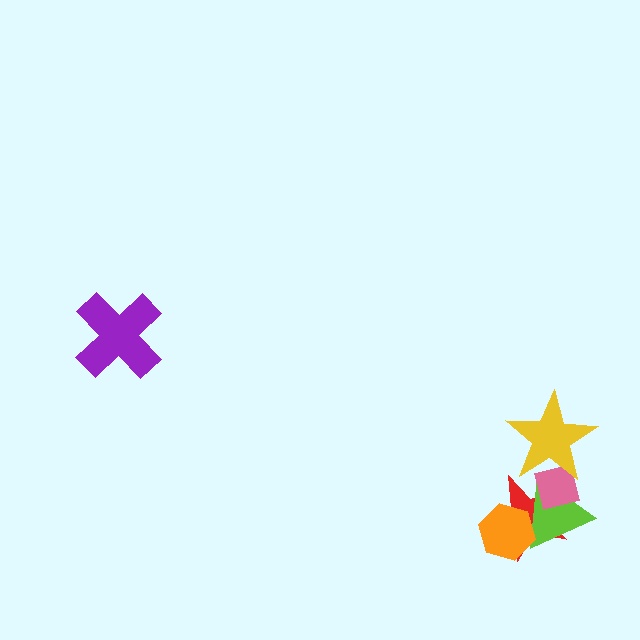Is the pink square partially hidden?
Yes, it is partially covered by another shape.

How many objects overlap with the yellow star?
3 objects overlap with the yellow star.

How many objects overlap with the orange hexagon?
2 objects overlap with the orange hexagon.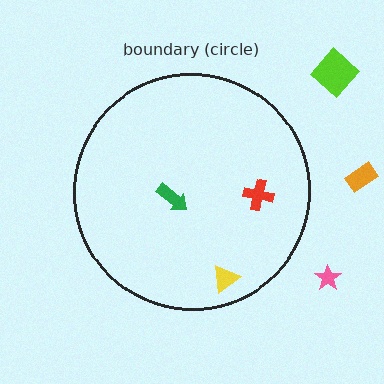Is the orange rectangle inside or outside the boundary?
Outside.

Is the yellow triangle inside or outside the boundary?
Inside.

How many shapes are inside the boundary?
3 inside, 3 outside.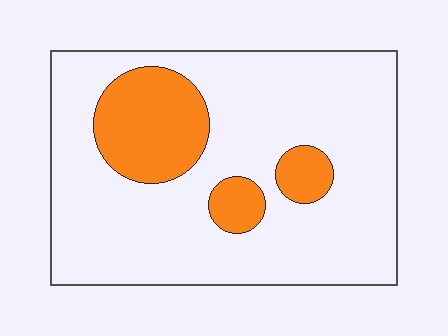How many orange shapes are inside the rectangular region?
3.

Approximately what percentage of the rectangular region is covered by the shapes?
Approximately 20%.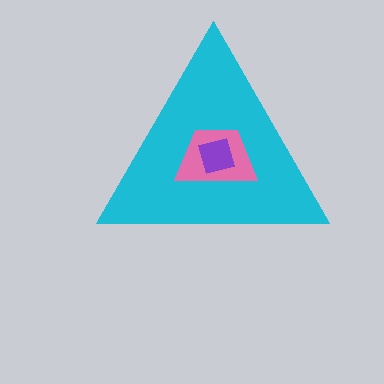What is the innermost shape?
The purple square.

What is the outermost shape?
The cyan triangle.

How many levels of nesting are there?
3.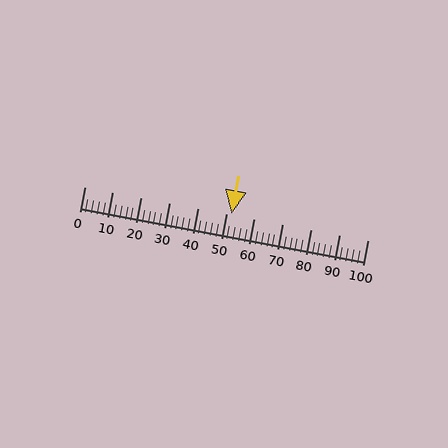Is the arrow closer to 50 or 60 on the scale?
The arrow is closer to 50.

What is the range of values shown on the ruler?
The ruler shows values from 0 to 100.